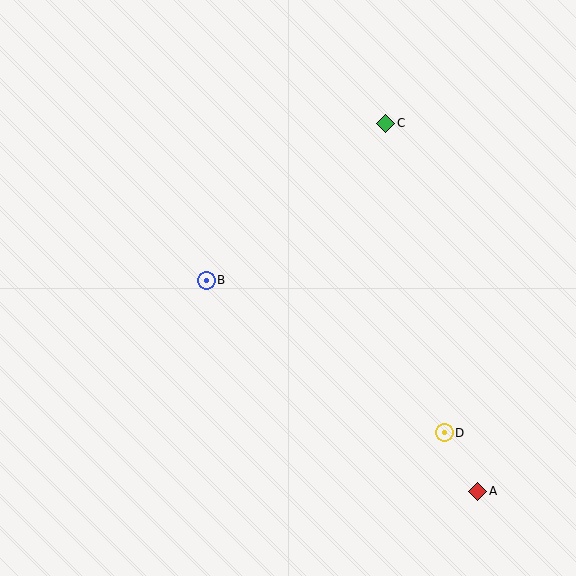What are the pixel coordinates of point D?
Point D is at (444, 433).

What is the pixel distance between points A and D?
The distance between A and D is 67 pixels.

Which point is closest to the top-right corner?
Point C is closest to the top-right corner.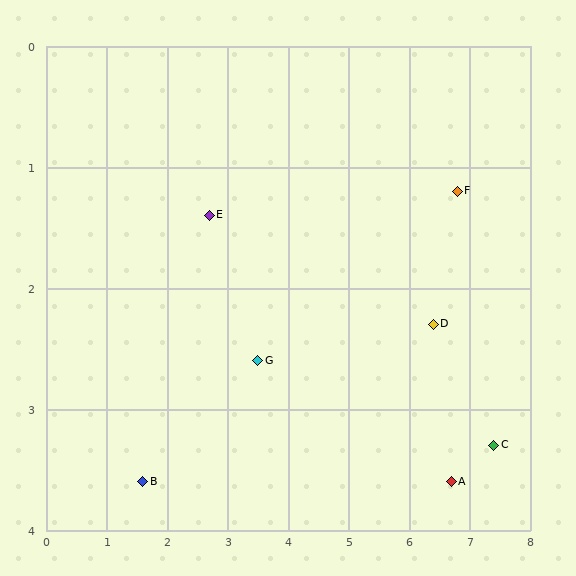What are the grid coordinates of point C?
Point C is at approximately (7.4, 3.3).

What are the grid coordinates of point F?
Point F is at approximately (6.8, 1.2).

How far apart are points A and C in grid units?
Points A and C are about 0.8 grid units apart.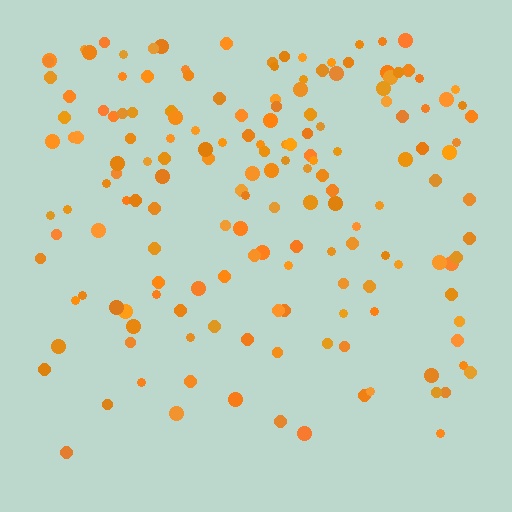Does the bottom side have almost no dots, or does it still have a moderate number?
Still a moderate number, just noticeably fewer than the top.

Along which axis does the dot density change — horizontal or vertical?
Vertical.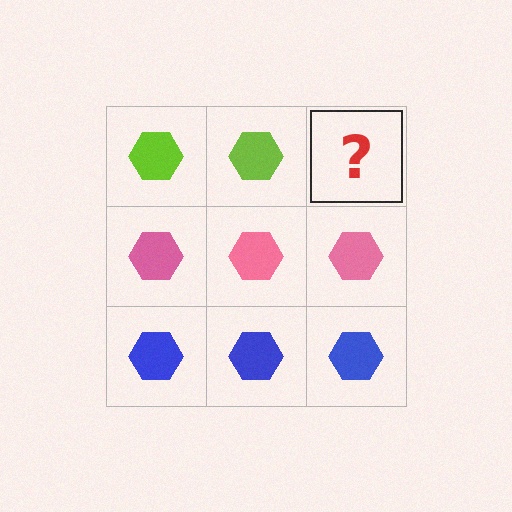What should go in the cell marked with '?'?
The missing cell should contain a lime hexagon.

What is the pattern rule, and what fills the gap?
The rule is that each row has a consistent color. The gap should be filled with a lime hexagon.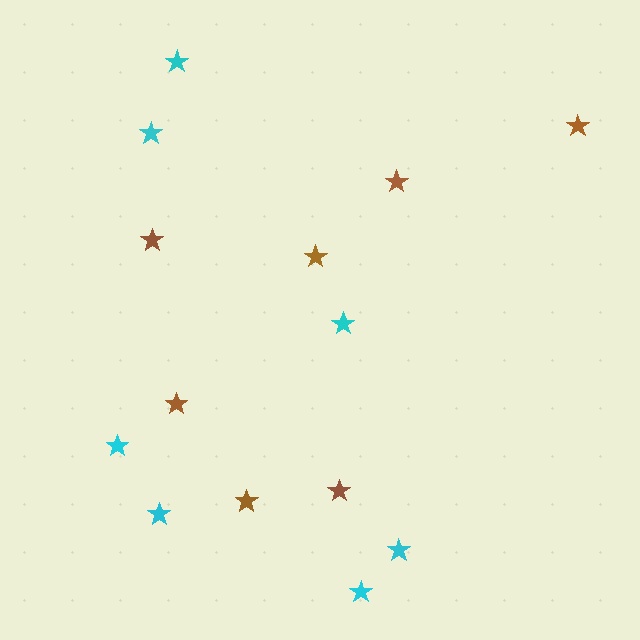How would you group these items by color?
There are 2 groups: one group of cyan stars (7) and one group of brown stars (7).